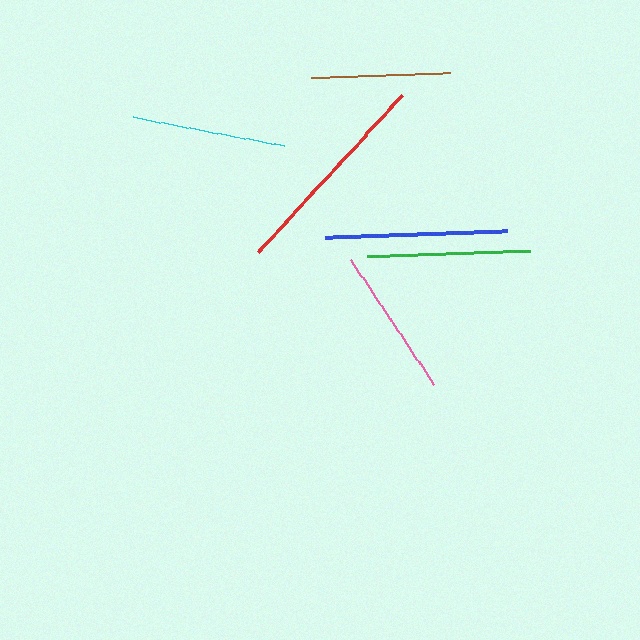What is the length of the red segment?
The red segment is approximately 214 pixels long.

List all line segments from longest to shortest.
From longest to shortest: red, blue, green, cyan, pink, brown.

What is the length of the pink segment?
The pink segment is approximately 150 pixels long.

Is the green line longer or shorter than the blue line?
The blue line is longer than the green line.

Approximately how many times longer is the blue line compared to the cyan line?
The blue line is approximately 1.2 times the length of the cyan line.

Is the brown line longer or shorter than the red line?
The red line is longer than the brown line.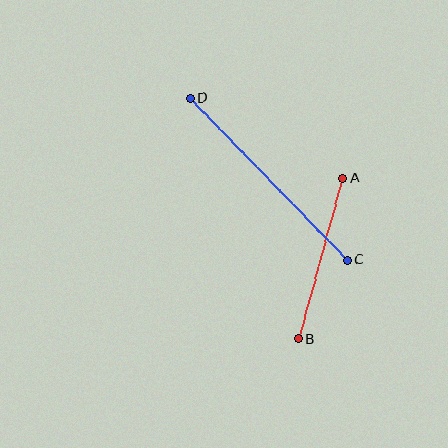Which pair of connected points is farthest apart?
Points C and D are farthest apart.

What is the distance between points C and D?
The distance is approximately 225 pixels.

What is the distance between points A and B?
The distance is approximately 167 pixels.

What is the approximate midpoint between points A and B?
The midpoint is at approximately (320, 258) pixels.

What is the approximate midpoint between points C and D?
The midpoint is at approximately (268, 179) pixels.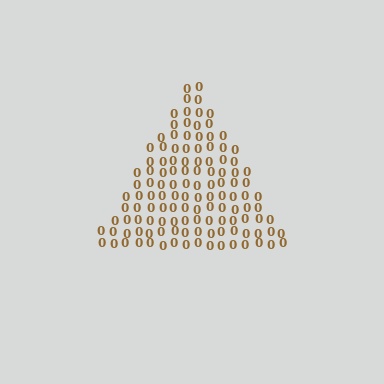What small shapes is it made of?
It is made of small digit 0's.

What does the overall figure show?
The overall figure shows a triangle.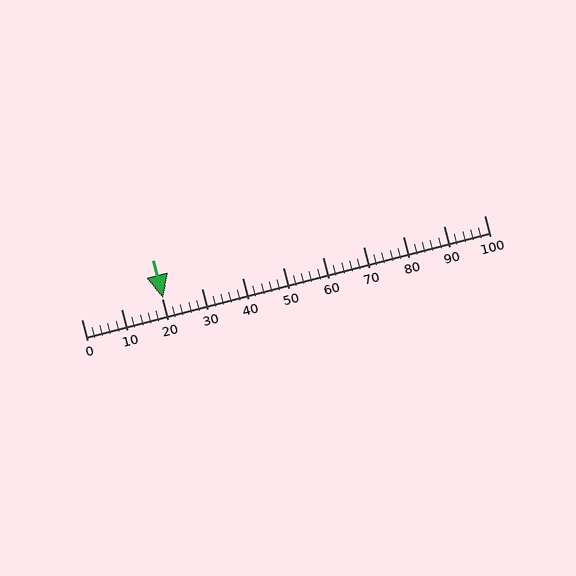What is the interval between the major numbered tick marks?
The major tick marks are spaced 10 units apart.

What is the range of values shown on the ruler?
The ruler shows values from 0 to 100.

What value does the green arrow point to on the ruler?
The green arrow points to approximately 20.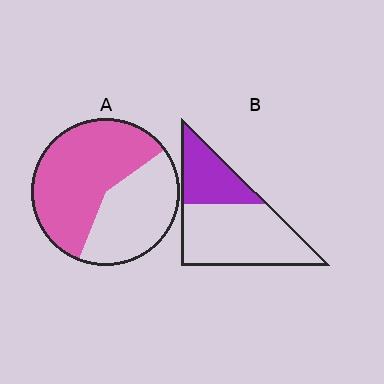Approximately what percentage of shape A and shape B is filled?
A is approximately 60% and B is approximately 35%.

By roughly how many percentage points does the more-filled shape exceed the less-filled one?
By roughly 25 percentage points (A over B).